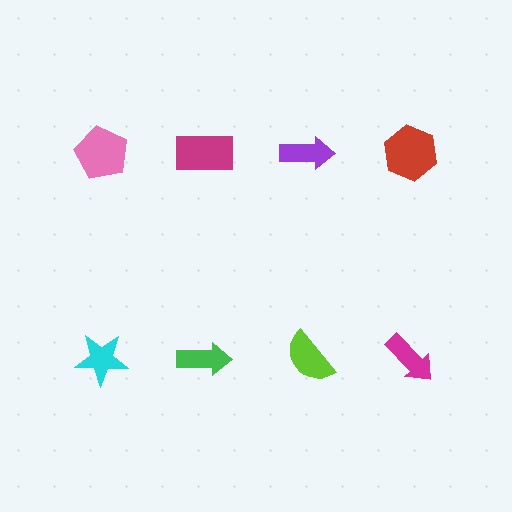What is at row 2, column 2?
A green arrow.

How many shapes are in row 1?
4 shapes.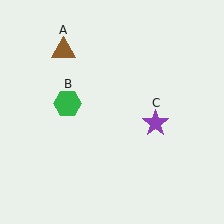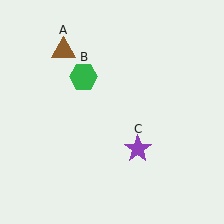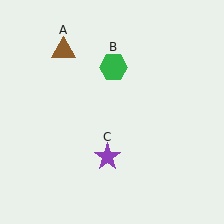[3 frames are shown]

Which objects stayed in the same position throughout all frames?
Brown triangle (object A) remained stationary.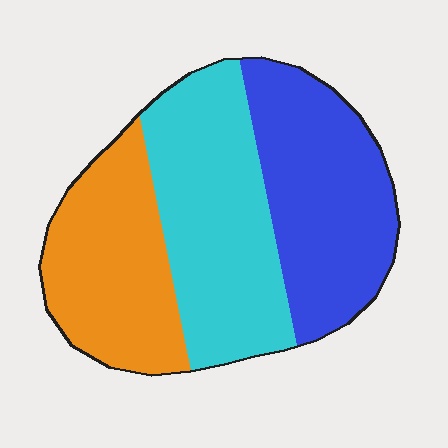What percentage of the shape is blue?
Blue takes up between a third and a half of the shape.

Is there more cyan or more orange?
Cyan.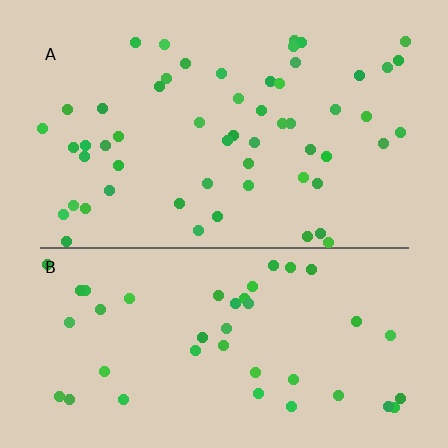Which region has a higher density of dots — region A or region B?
A (the top).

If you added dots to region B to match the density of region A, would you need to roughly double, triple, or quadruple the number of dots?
Approximately double.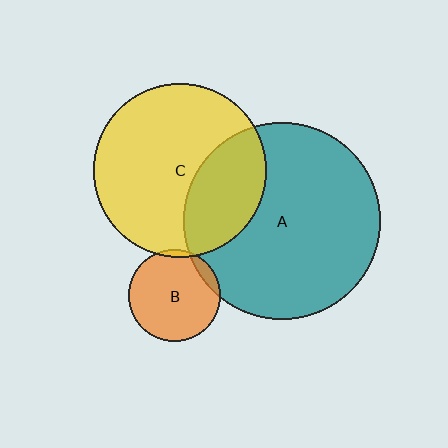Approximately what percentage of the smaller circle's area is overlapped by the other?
Approximately 10%.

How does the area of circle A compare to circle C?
Approximately 1.3 times.